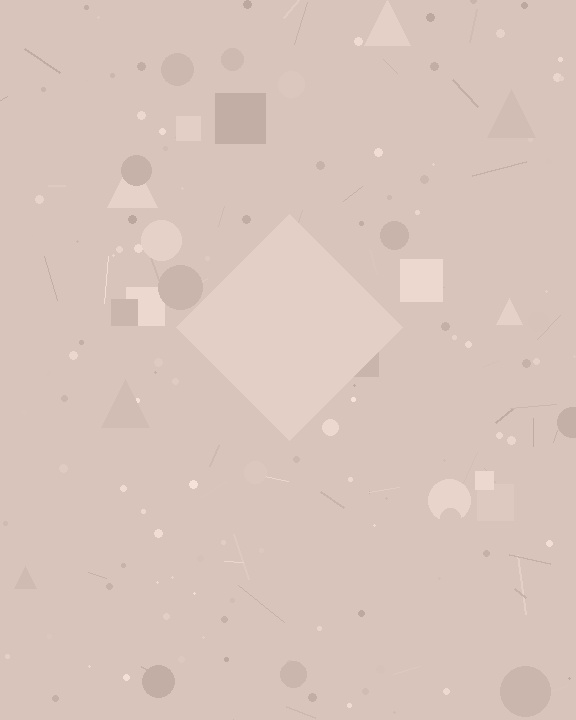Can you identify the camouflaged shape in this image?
The camouflaged shape is a diamond.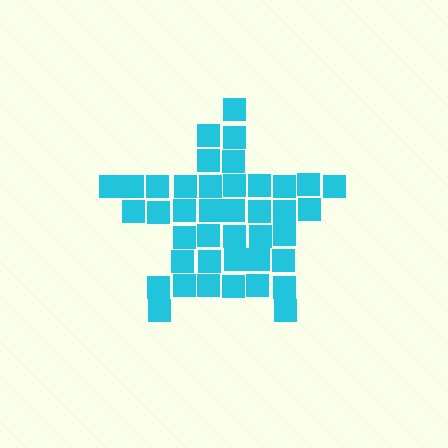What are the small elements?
The small elements are squares.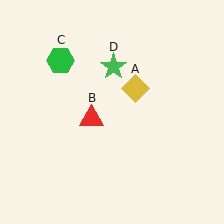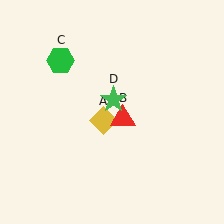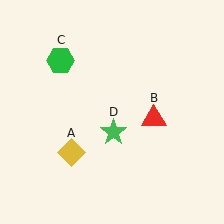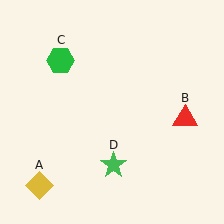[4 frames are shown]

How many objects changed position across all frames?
3 objects changed position: yellow diamond (object A), red triangle (object B), green star (object D).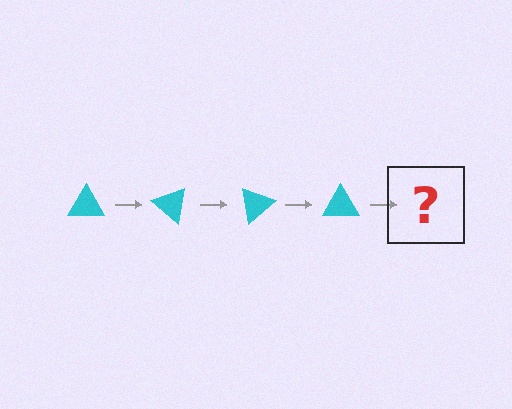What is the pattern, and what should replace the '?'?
The pattern is that the triangle rotates 40 degrees each step. The '?' should be a cyan triangle rotated 160 degrees.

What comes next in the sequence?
The next element should be a cyan triangle rotated 160 degrees.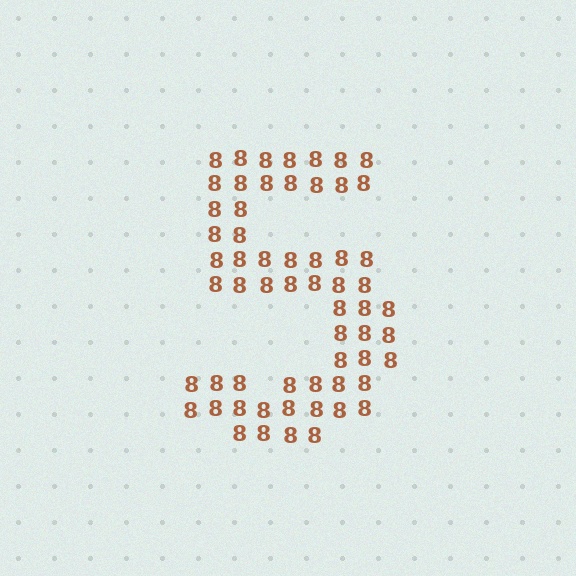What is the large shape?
The large shape is the digit 5.